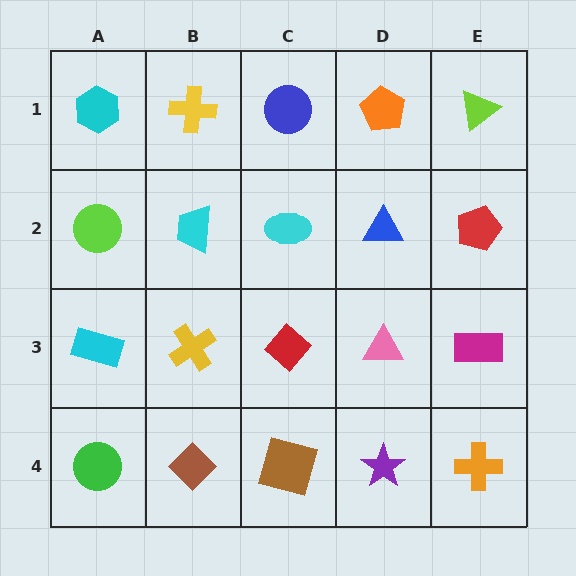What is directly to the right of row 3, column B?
A red diamond.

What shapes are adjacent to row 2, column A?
A cyan hexagon (row 1, column A), a cyan rectangle (row 3, column A), a cyan trapezoid (row 2, column B).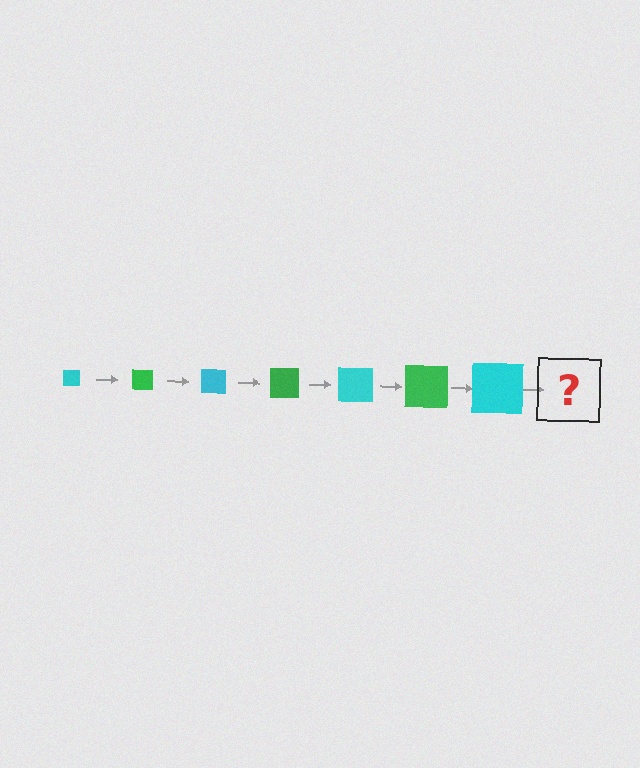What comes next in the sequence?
The next element should be a green square, larger than the previous one.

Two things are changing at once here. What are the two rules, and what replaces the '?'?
The two rules are that the square grows larger each step and the color cycles through cyan and green. The '?' should be a green square, larger than the previous one.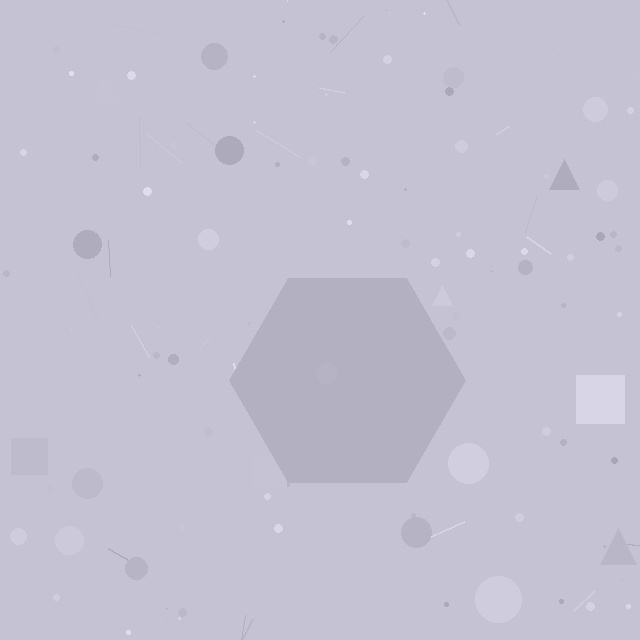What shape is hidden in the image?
A hexagon is hidden in the image.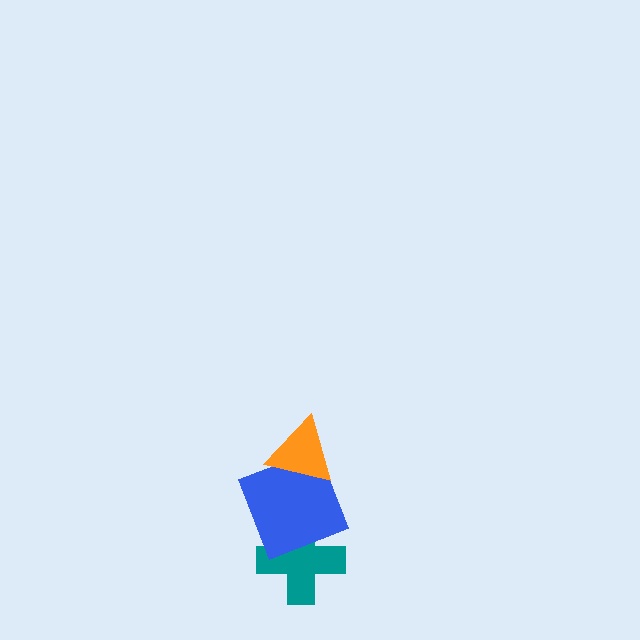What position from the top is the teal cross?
The teal cross is 3rd from the top.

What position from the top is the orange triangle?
The orange triangle is 1st from the top.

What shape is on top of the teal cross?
The blue square is on top of the teal cross.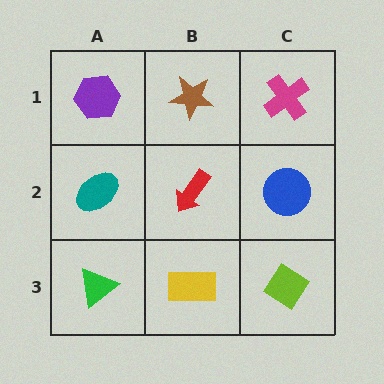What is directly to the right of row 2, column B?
A blue circle.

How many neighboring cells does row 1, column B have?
3.